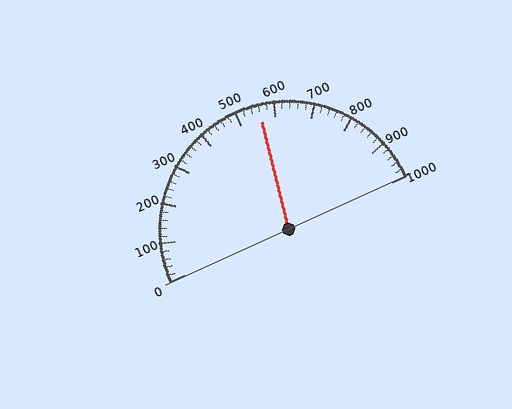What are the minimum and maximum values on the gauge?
The gauge ranges from 0 to 1000.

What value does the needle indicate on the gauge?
The needle indicates approximately 560.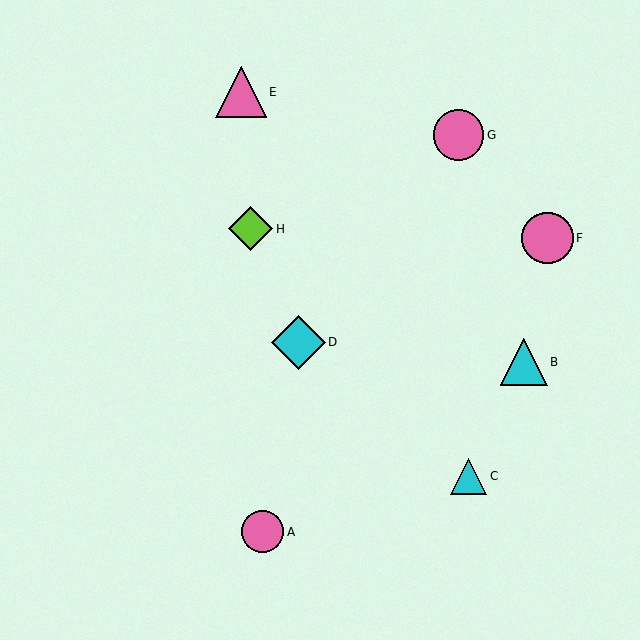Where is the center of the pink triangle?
The center of the pink triangle is at (241, 92).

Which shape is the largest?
The cyan diamond (labeled D) is the largest.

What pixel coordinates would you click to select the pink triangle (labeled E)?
Click at (241, 92) to select the pink triangle E.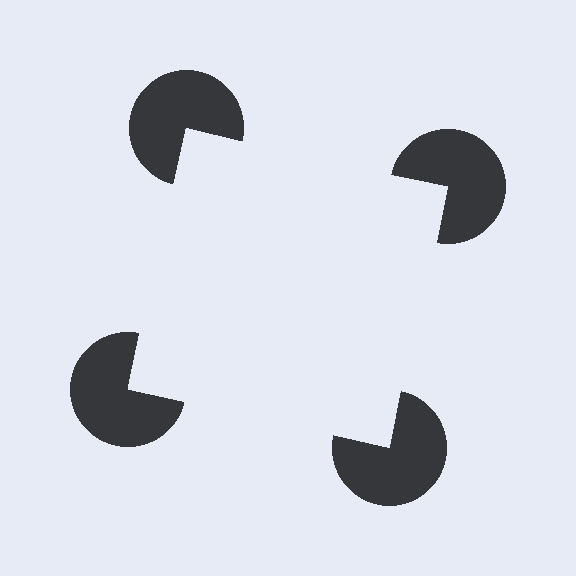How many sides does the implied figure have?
4 sides.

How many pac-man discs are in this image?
There are 4 — one at each vertex of the illusory square.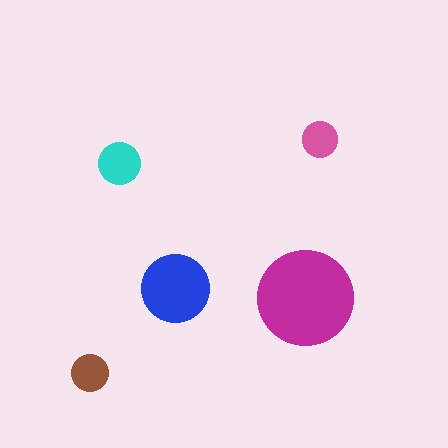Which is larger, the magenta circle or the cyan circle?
The magenta one.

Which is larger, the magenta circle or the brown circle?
The magenta one.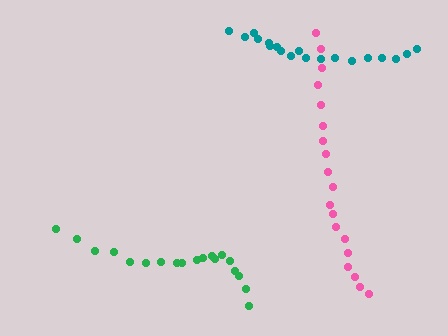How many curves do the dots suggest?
There are 3 distinct paths.